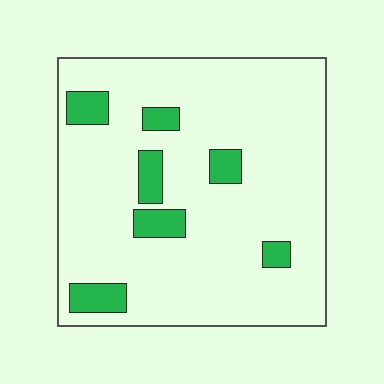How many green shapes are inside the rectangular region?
7.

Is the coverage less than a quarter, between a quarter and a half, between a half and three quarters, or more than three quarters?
Less than a quarter.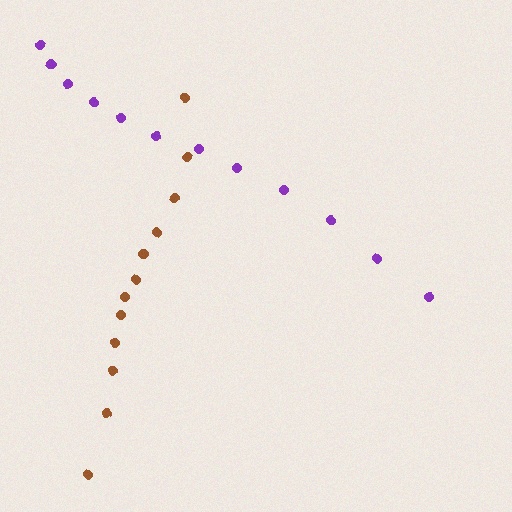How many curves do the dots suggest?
There are 2 distinct paths.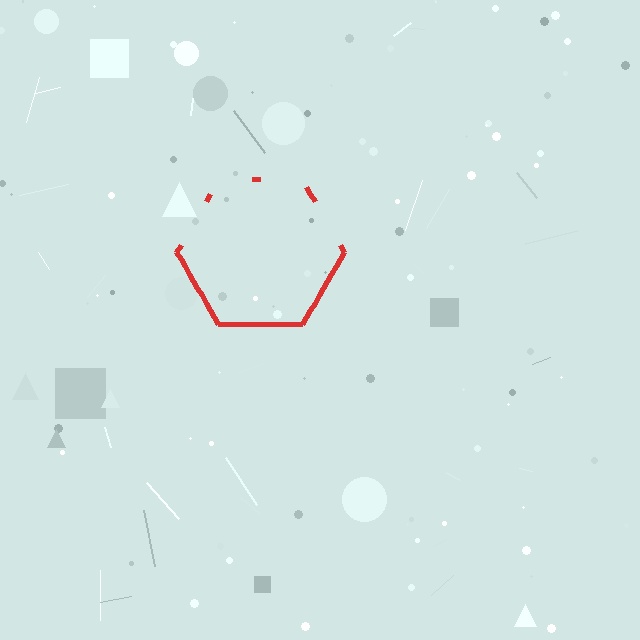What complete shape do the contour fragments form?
The contour fragments form a hexagon.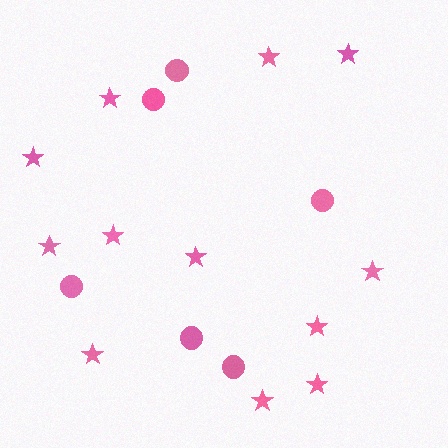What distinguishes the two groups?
There are 2 groups: one group of stars (12) and one group of circles (6).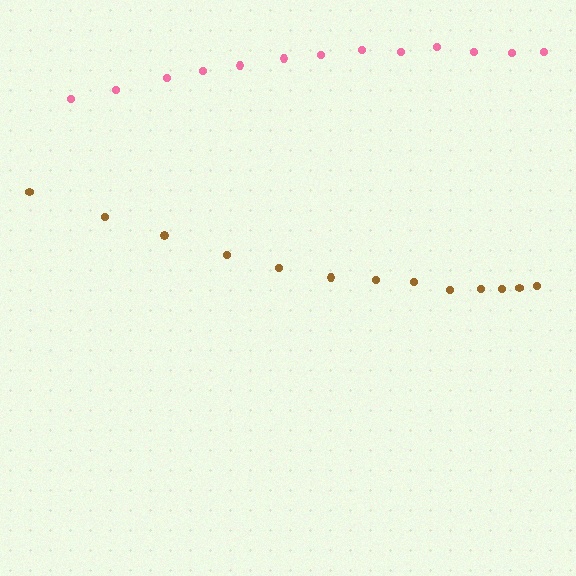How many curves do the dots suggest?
There are 2 distinct paths.